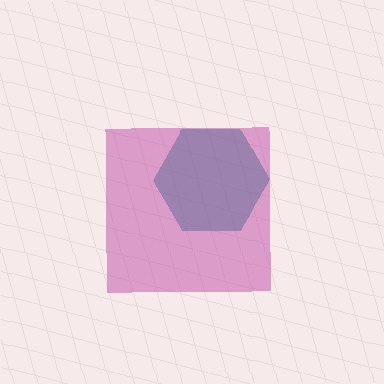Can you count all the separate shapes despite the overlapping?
Yes, there are 2 separate shapes.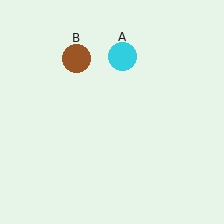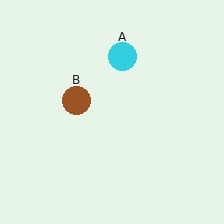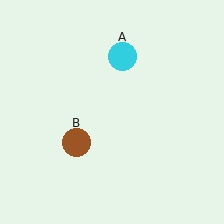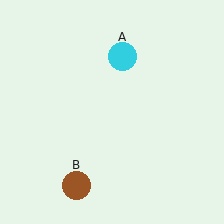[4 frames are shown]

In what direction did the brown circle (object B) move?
The brown circle (object B) moved down.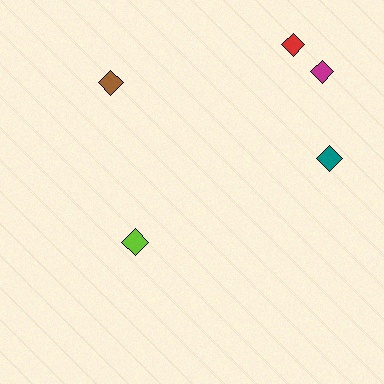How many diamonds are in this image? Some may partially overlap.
There are 5 diamonds.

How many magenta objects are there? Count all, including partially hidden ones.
There is 1 magenta object.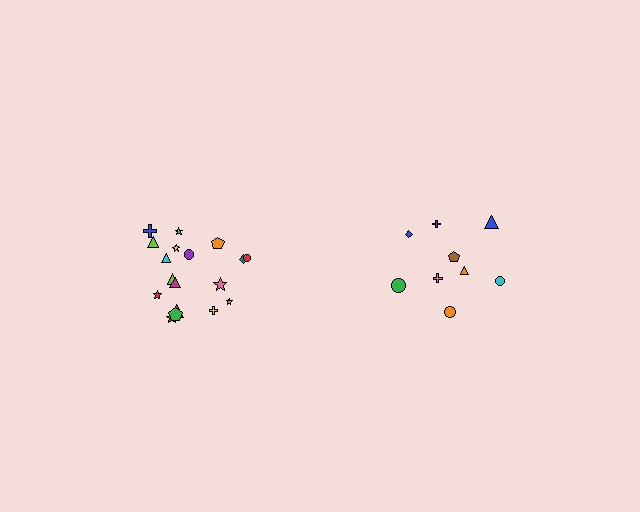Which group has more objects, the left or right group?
The left group.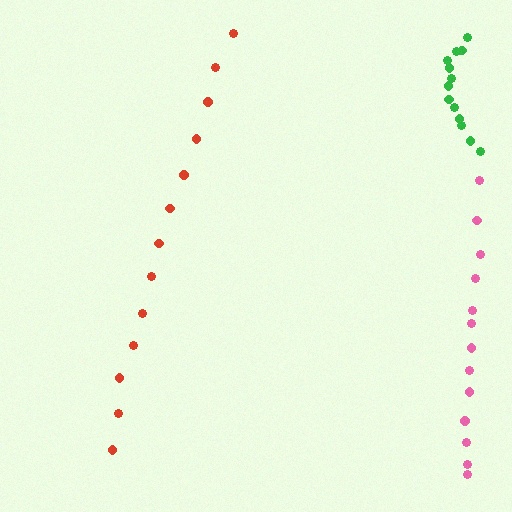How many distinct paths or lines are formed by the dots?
There are 3 distinct paths.